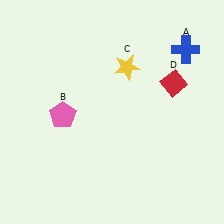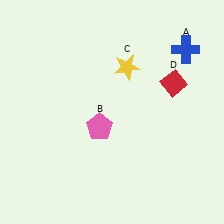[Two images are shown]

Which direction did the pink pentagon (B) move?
The pink pentagon (B) moved right.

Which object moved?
The pink pentagon (B) moved right.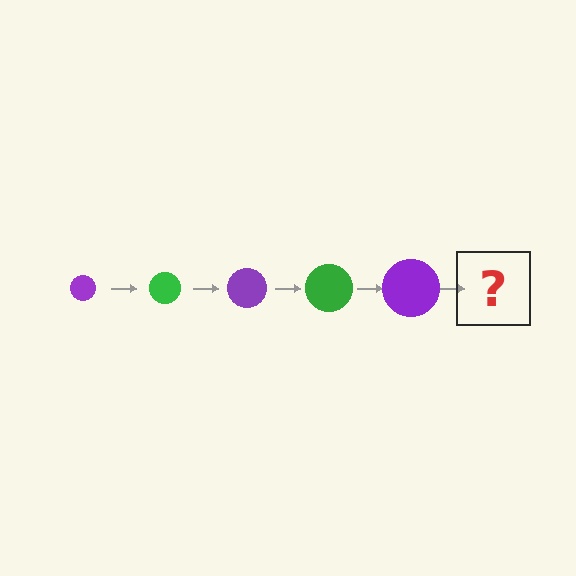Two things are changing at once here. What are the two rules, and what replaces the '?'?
The two rules are that the circle grows larger each step and the color cycles through purple and green. The '?' should be a green circle, larger than the previous one.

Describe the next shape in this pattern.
It should be a green circle, larger than the previous one.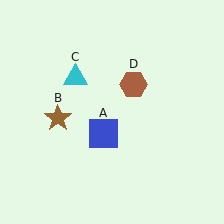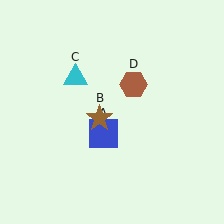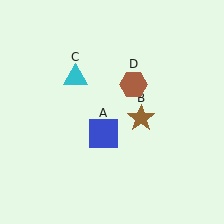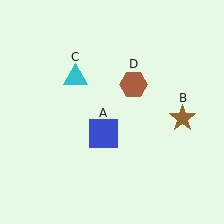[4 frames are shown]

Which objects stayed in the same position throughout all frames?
Blue square (object A) and cyan triangle (object C) and brown hexagon (object D) remained stationary.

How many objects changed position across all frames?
1 object changed position: brown star (object B).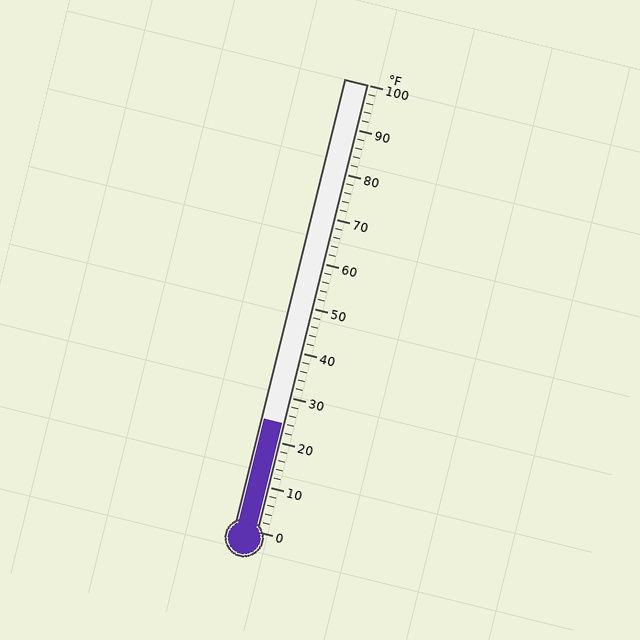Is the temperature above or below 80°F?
The temperature is below 80°F.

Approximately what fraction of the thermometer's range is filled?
The thermometer is filled to approximately 25% of its range.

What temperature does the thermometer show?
The thermometer shows approximately 24°F.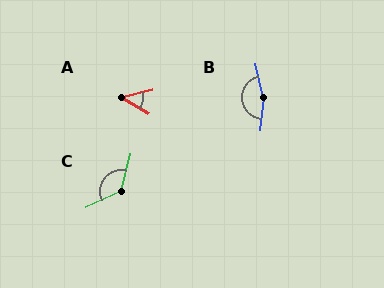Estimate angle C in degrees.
Approximately 130 degrees.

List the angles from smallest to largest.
A (45°), C (130°), B (161°).